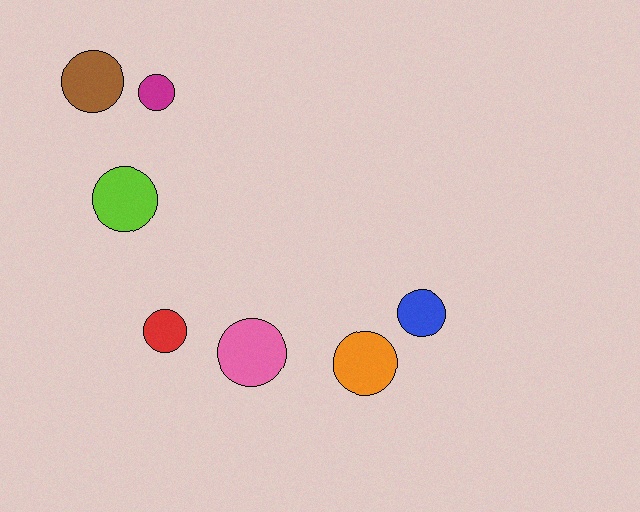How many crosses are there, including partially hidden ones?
There are no crosses.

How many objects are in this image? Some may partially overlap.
There are 7 objects.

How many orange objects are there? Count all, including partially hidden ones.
There is 1 orange object.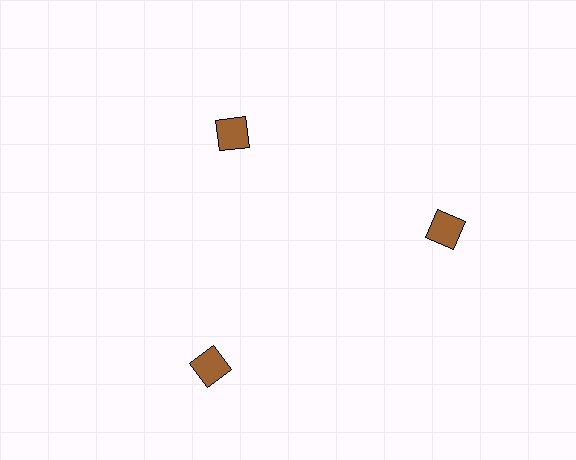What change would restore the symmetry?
The symmetry would be restored by moving it outward, back onto the ring so that all 3 squares sit at equal angles and equal distance from the center.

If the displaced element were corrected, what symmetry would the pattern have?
It would have 3-fold rotational symmetry — the pattern would map onto itself every 120 degrees.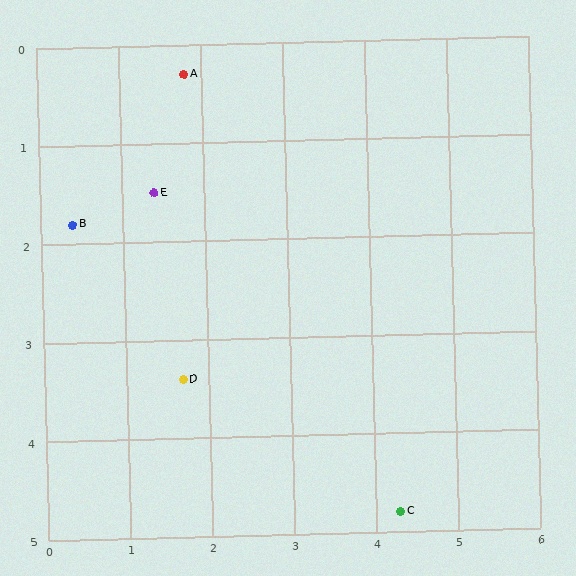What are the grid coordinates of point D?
Point D is at approximately (1.7, 3.4).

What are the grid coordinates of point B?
Point B is at approximately (0.4, 1.8).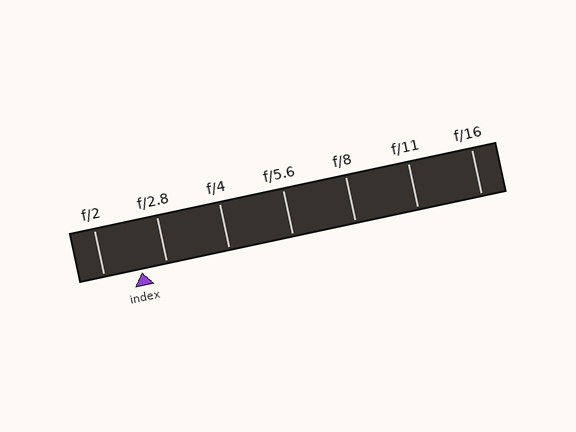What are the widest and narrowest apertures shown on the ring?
The widest aperture shown is f/2 and the narrowest is f/16.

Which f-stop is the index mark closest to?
The index mark is closest to f/2.8.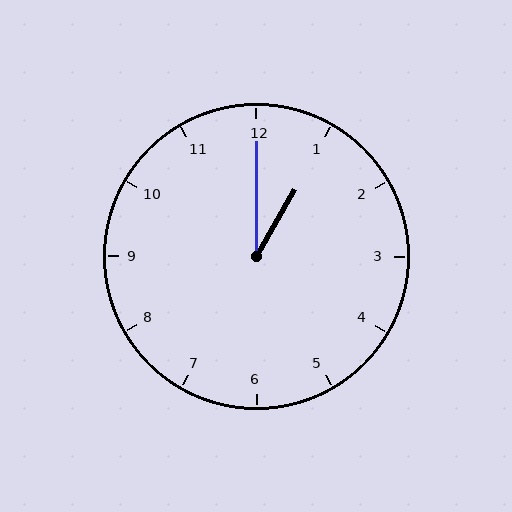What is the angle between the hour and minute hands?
Approximately 30 degrees.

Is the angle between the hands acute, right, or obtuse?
It is acute.